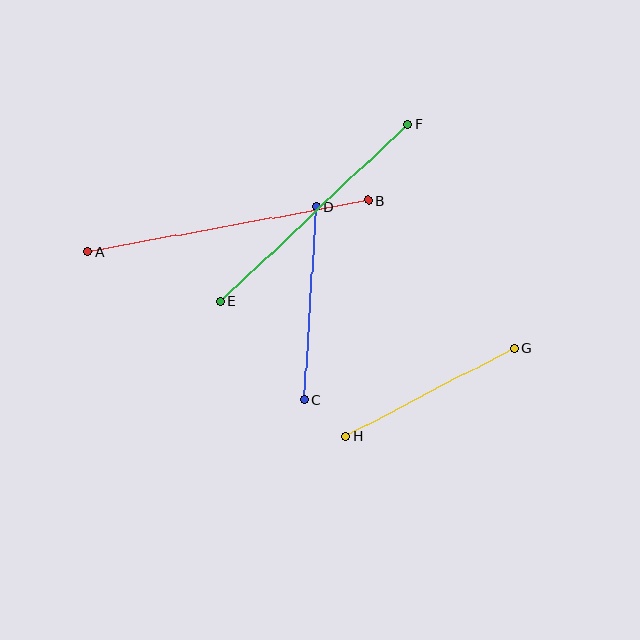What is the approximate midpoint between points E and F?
The midpoint is at approximately (314, 213) pixels.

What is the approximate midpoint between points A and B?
The midpoint is at approximately (228, 226) pixels.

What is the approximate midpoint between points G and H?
The midpoint is at approximately (430, 392) pixels.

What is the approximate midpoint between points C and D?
The midpoint is at approximately (311, 303) pixels.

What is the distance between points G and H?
The distance is approximately 190 pixels.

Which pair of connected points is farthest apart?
Points A and B are farthest apart.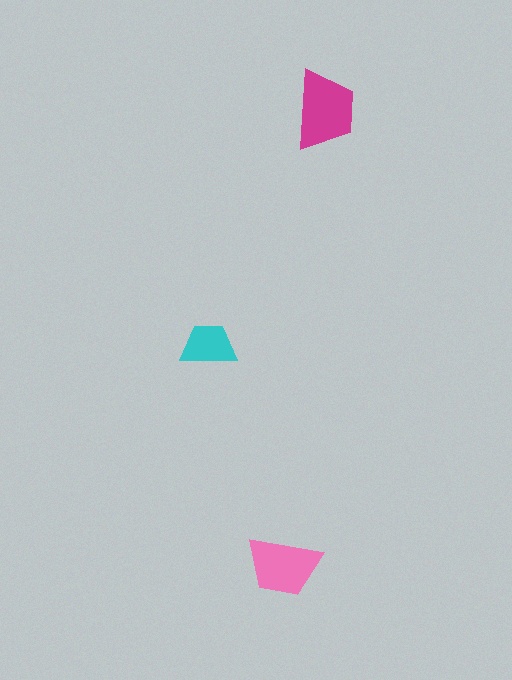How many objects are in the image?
There are 3 objects in the image.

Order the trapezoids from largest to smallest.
the magenta one, the pink one, the cyan one.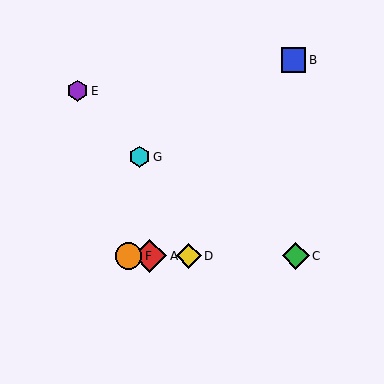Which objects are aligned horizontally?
Objects A, C, D, F are aligned horizontally.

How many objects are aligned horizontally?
4 objects (A, C, D, F) are aligned horizontally.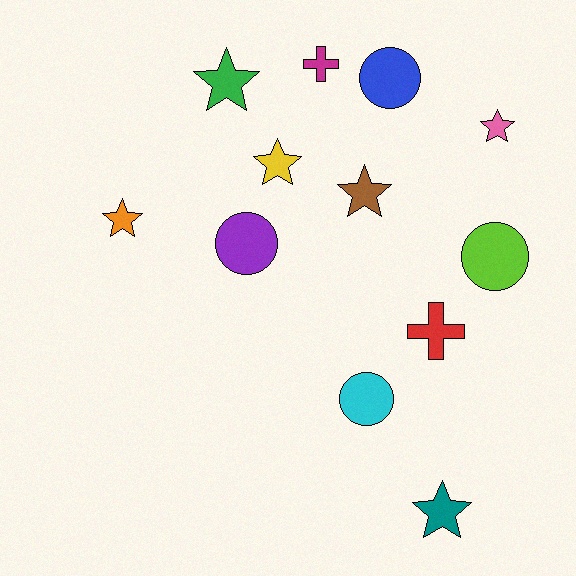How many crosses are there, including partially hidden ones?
There are 2 crosses.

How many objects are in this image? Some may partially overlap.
There are 12 objects.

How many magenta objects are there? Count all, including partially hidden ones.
There is 1 magenta object.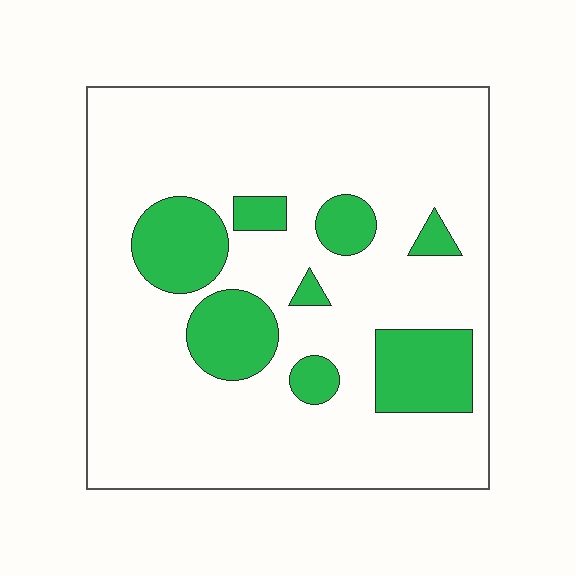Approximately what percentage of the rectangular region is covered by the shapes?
Approximately 20%.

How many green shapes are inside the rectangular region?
8.